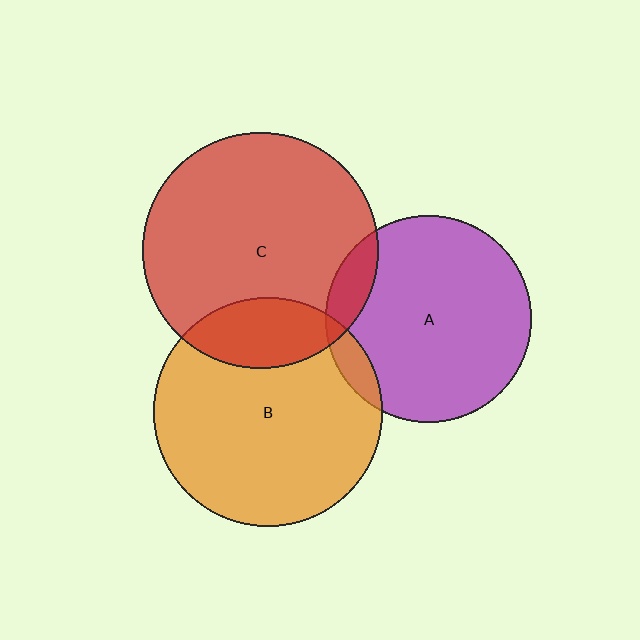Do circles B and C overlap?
Yes.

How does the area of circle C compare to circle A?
Approximately 1.3 times.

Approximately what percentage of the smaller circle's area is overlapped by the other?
Approximately 20%.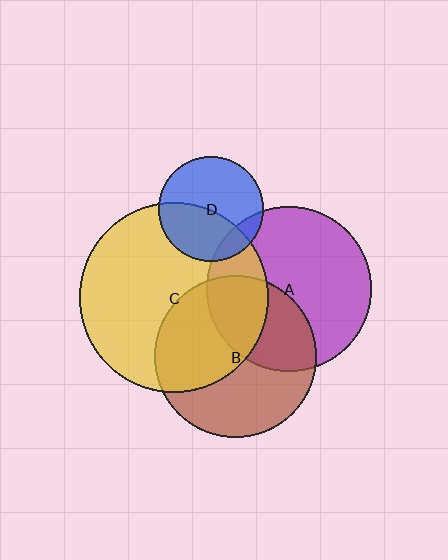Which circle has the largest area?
Circle C (yellow).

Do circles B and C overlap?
Yes.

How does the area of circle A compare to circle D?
Approximately 2.5 times.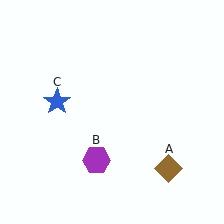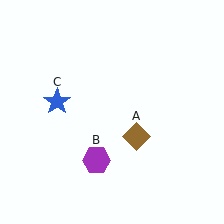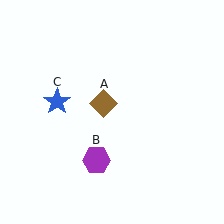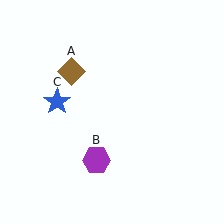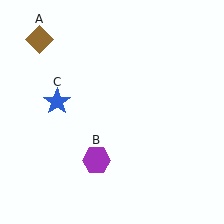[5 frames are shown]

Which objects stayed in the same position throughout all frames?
Purple hexagon (object B) and blue star (object C) remained stationary.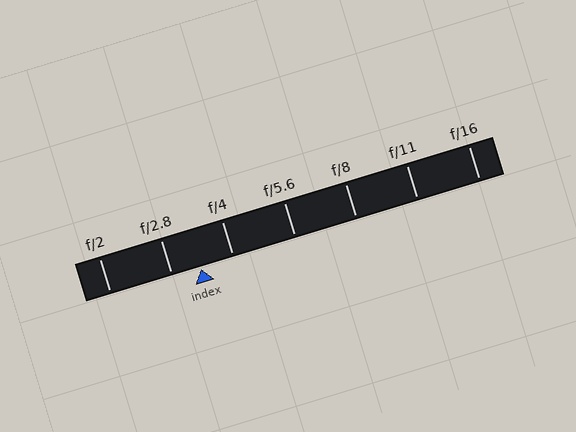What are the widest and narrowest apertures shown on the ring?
The widest aperture shown is f/2 and the narrowest is f/16.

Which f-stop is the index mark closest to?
The index mark is closest to f/2.8.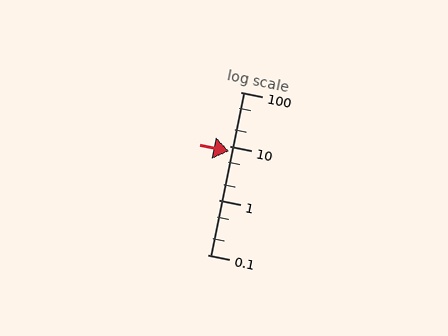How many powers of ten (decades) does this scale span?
The scale spans 3 decades, from 0.1 to 100.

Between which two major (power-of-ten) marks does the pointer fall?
The pointer is between 1 and 10.